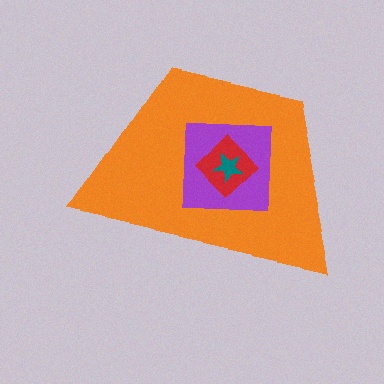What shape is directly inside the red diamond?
The teal star.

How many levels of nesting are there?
4.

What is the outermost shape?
The orange trapezoid.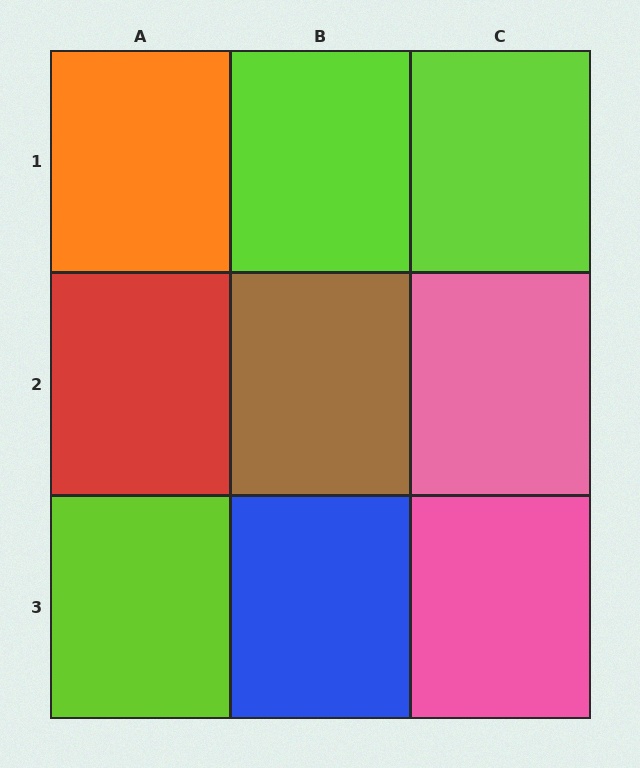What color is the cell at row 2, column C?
Pink.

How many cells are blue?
1 cell is blue.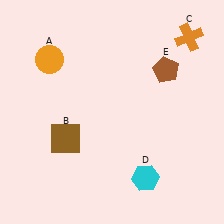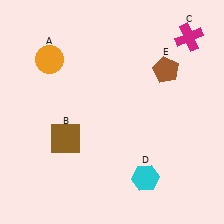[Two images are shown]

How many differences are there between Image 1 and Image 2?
There is 1 difference between the two images.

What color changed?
The cross (C) changed from orange in Image 1 to magenta in Image 2.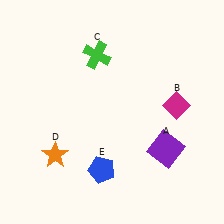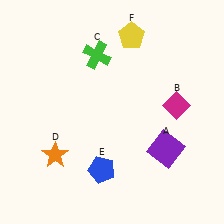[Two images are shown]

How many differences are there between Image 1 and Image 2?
There is 1 difference between the two images.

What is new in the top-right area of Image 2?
A yellow pentagon (F) was added in the top-right area of Image 2.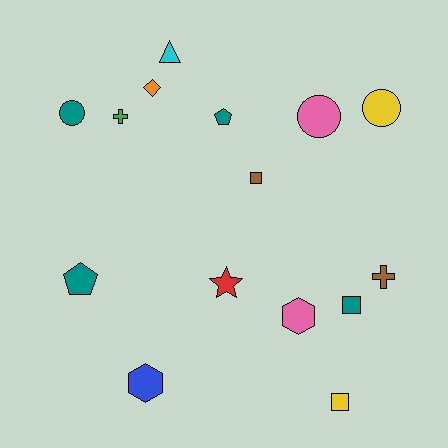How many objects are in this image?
There are 15 objects.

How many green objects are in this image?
There is 1 green object.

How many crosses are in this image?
There are 2 crosses.